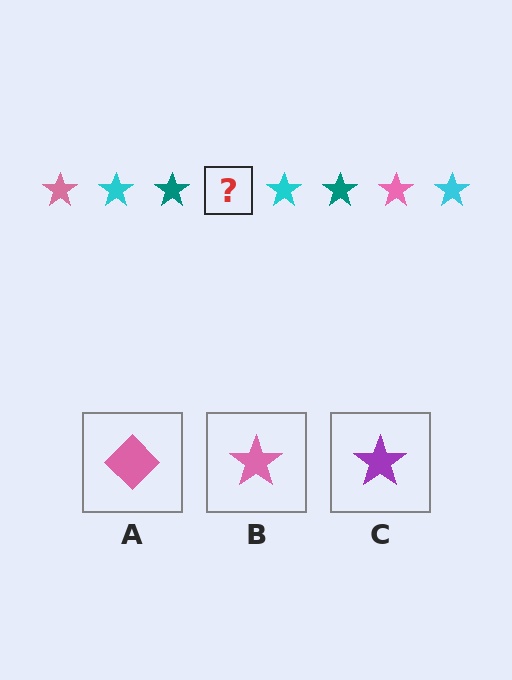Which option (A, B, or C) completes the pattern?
B.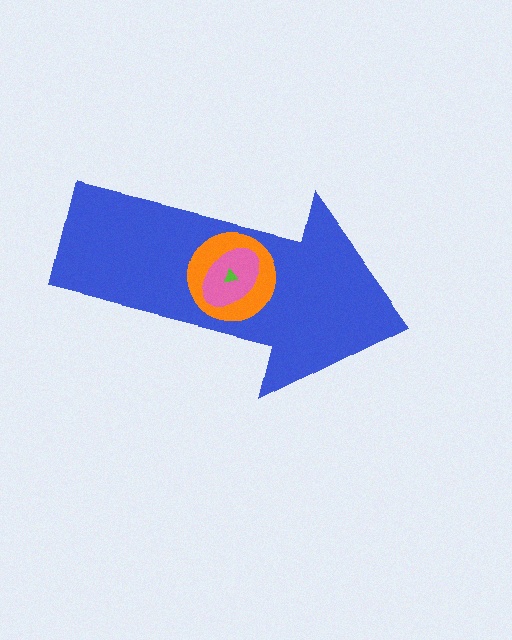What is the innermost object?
The lime triangle.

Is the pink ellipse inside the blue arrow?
Yes.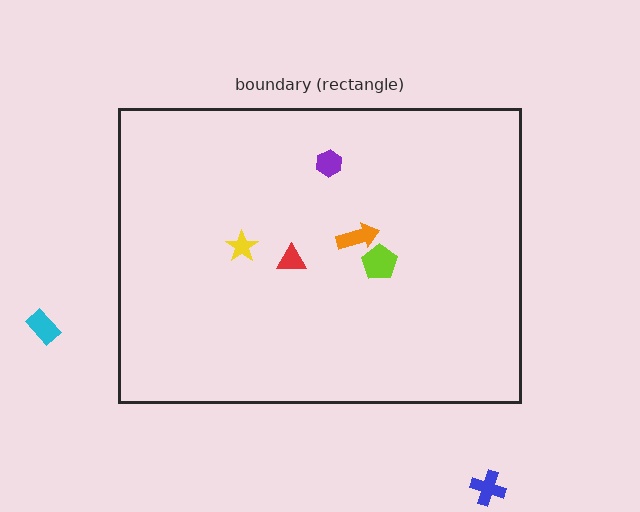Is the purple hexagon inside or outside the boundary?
Inside.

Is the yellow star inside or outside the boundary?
Inside.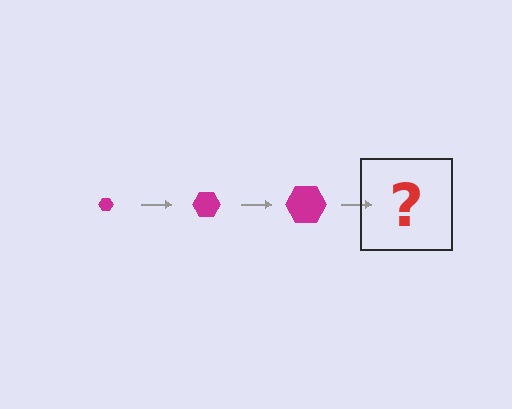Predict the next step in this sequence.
The next step is a magenta hexagon, larger than the previous one.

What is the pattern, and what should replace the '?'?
The pattern is that the hexagon gets progressively larger each step. The '?' should be a magenta hexagon, larger than the previous one.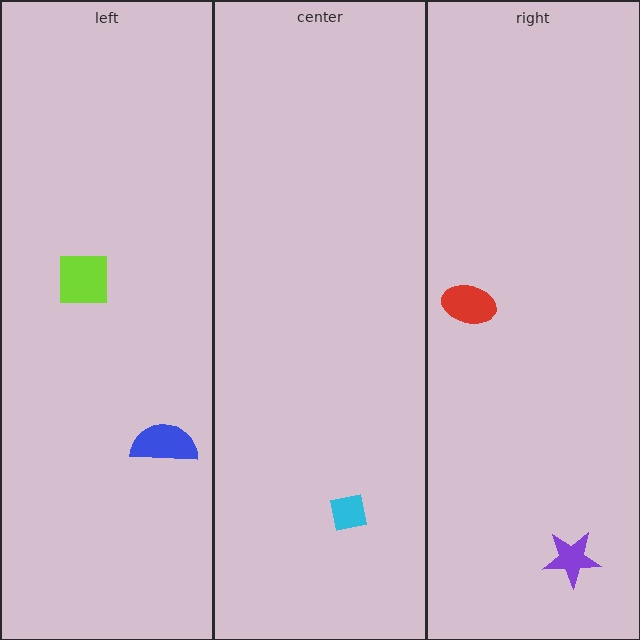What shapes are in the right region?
The purple star, the red ellipse.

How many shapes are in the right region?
2.